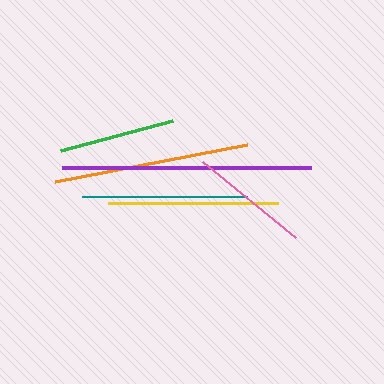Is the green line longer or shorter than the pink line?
The pink line is longer than the green line.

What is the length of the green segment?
The green segment is approximately 116 pixels long.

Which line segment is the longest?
The purple line is the longest at approximately 249 pixels.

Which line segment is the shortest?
The green line is the shortest at approximately 116 pixels.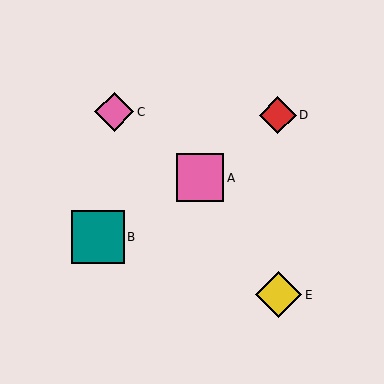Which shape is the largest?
The teal square (labeled B) is the largest.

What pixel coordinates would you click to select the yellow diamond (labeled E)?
Click at (279, 295) to select the yellow diamond E.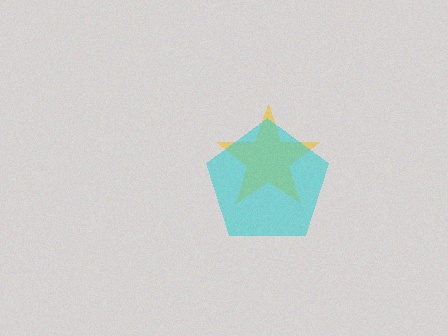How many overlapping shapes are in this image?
There are 2 overlapping shapes in the image.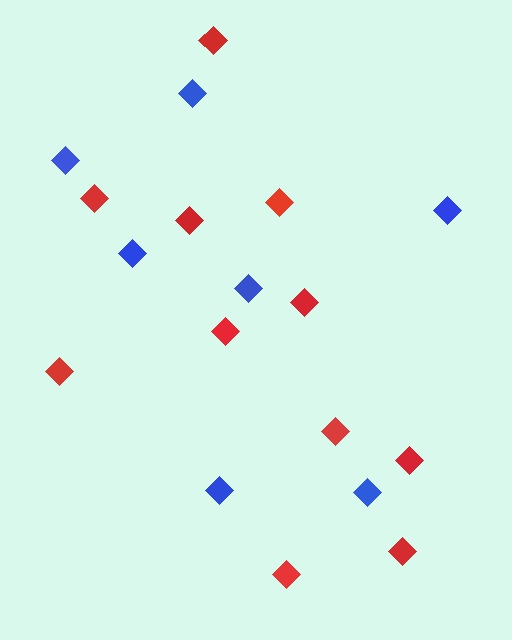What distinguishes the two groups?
There are 2 groups: one group of red diamonds (11) and one group of blue diamonds (7).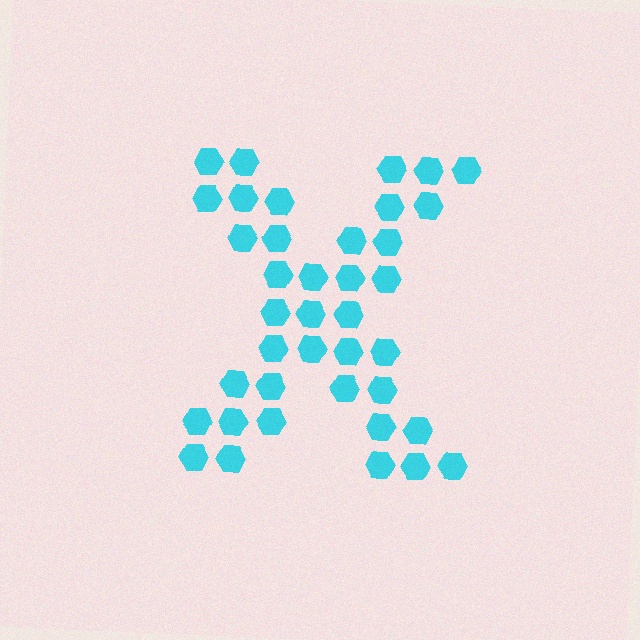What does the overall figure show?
The overall figure shows the letter X.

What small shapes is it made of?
It is made of small hexagons.